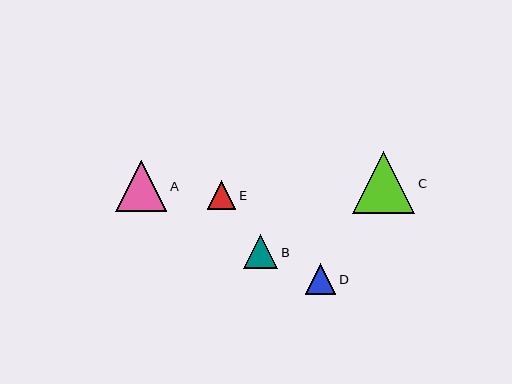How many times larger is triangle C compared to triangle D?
Triangle C is approximately 2.1 times the size of triangle D.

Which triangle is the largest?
Triangle C is the largest with a size of approximately 62 pixels.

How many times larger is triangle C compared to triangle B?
Triangle C is approximately 1.8 times the size of triangle B.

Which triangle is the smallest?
Triangle E is the smallest with a size of approximately 29 pixels.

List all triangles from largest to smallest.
From largest to smallest: C, A, B, D, E.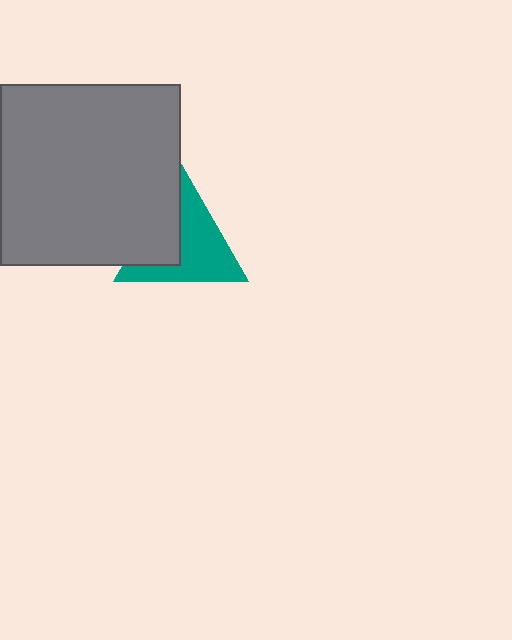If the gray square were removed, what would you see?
You would see the complete teal triangle.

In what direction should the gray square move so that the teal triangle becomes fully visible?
The gray square should move left. That is the shortest direction to clear the overlap and leave the teal triangle fully visible.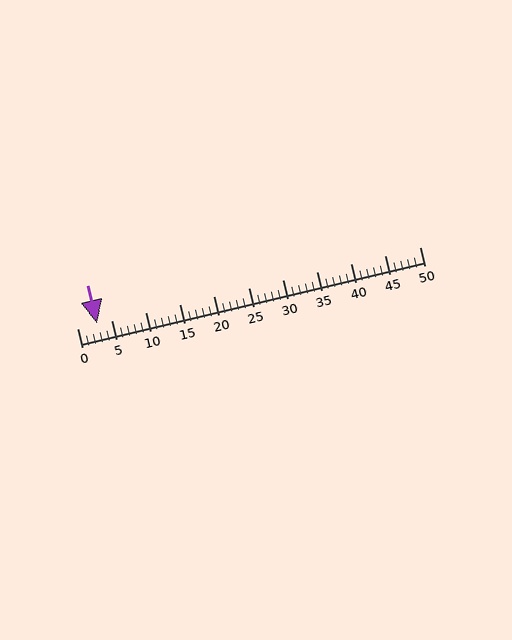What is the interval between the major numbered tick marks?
The major tick marks are spaced 5 units apart.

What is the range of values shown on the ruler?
The ruler shows values from 0 to 50.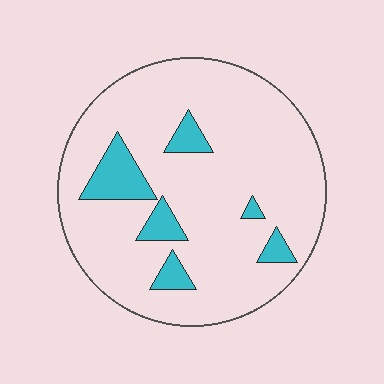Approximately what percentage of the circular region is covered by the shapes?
Approximately 15%.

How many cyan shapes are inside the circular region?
6.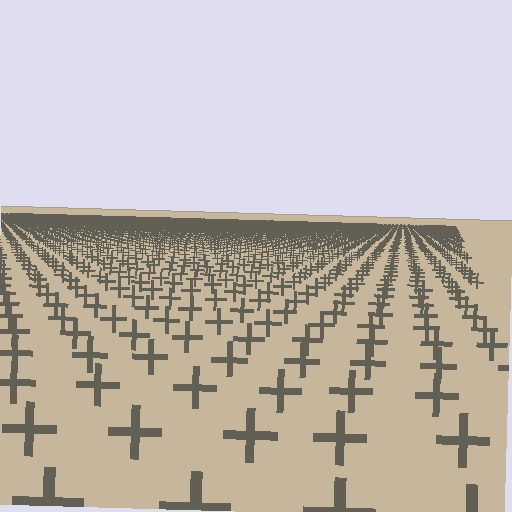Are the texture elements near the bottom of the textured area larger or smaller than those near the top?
Larger. Near the bottom, elements are closer to the viewer and appear at a bigger on-screen size.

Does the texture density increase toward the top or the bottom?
Density increases toward the top.